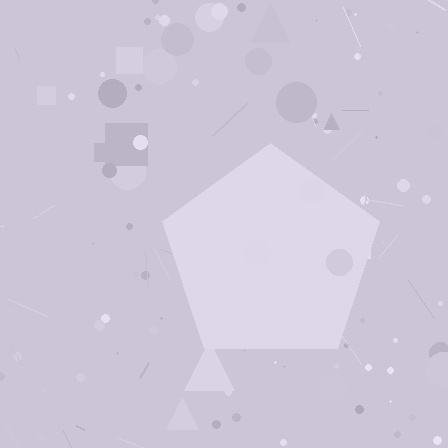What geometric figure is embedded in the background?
A pentagon is embedded in the background.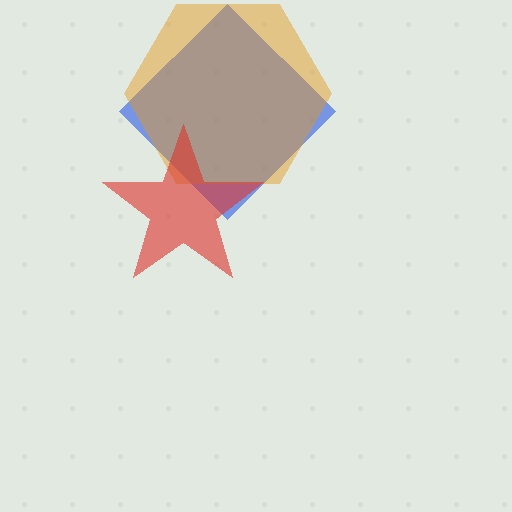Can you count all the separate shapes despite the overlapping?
Yes, there are 3 separate shapes.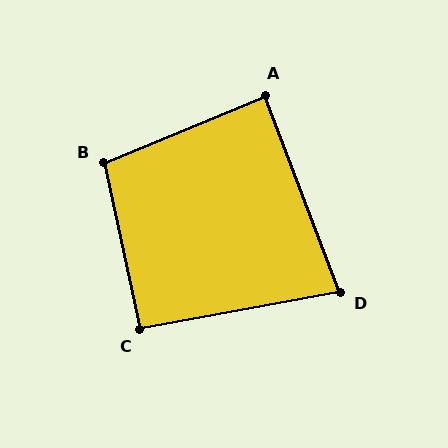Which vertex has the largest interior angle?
B, at approximately 100 degrees.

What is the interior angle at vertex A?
Approximately 88 degrees (approximately right).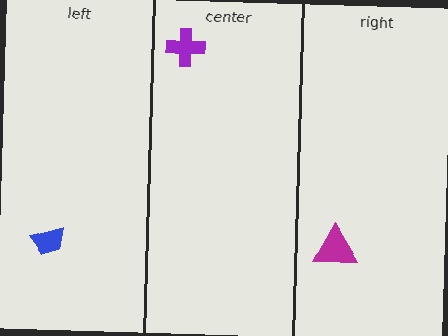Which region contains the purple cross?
The center region.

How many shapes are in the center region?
1.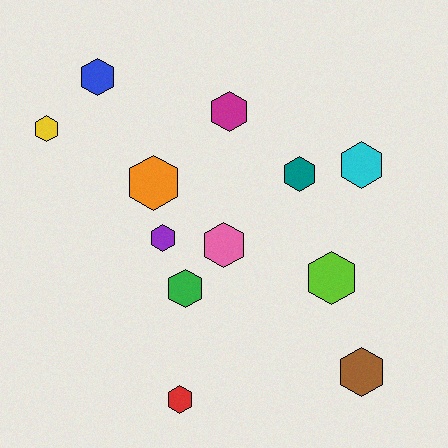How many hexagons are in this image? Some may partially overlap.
There are 12 hexagons.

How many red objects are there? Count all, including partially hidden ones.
There is 1 red object.